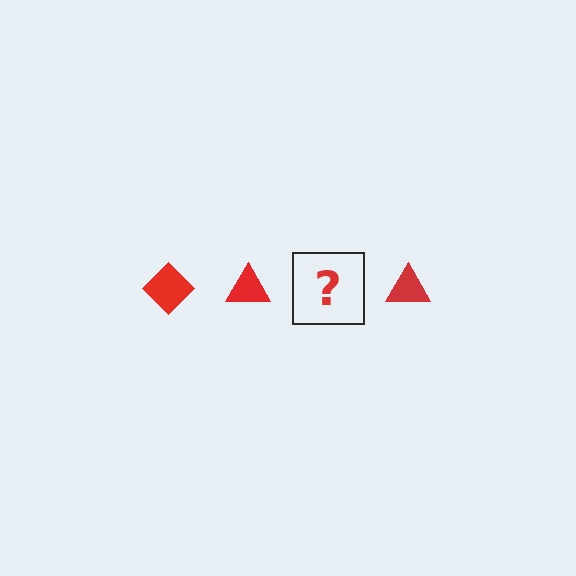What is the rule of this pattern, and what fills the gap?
The rule is that the pattern cycles through diamond, triangle shapes in red. The gap should be filled with a red diamond.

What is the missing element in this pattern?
The missing element is a red diamond.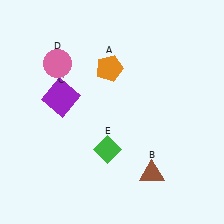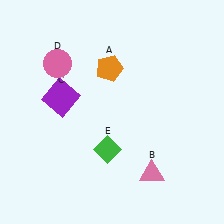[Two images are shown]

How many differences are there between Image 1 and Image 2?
There is 1 difference between the two images.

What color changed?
The triangle (B) changed from brown in Image 1 to pink in Image 2.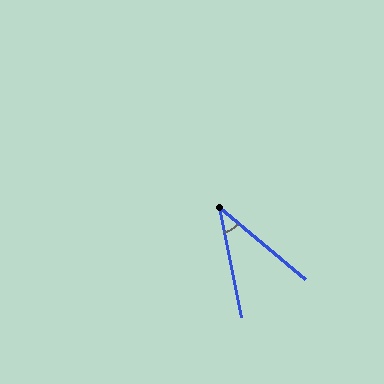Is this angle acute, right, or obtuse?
It is acute.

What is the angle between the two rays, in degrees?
Approximately 39 degrees.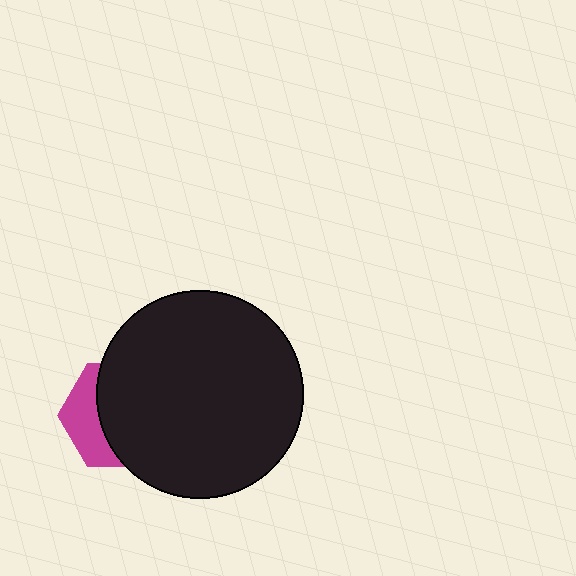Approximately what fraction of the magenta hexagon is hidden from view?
Roughly 66% of the magenta hexagon is hidden behind the black circle.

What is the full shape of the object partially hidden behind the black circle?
The partially hidden object is a magenta hexagon.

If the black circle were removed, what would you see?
You would see the complete magenta hexagon.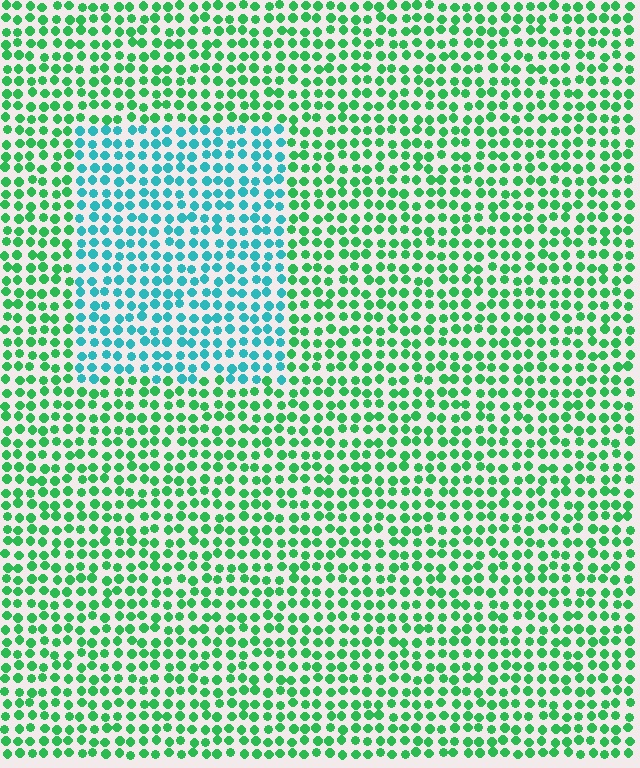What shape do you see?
I see a rectangle.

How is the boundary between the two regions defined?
The boundary is defined purely by a slight shift in hue (about 45 degrees). Spacing, size, and orientation are identical on both sides.